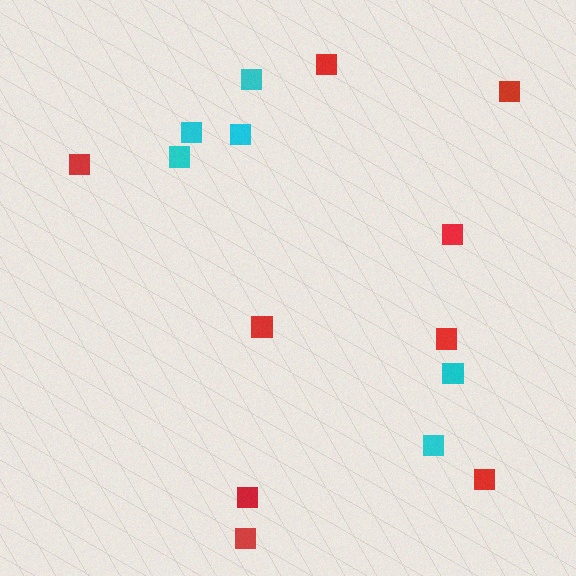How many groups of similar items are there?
There are 2 groups: one group of cyan squares (6) and one group of red squares (9).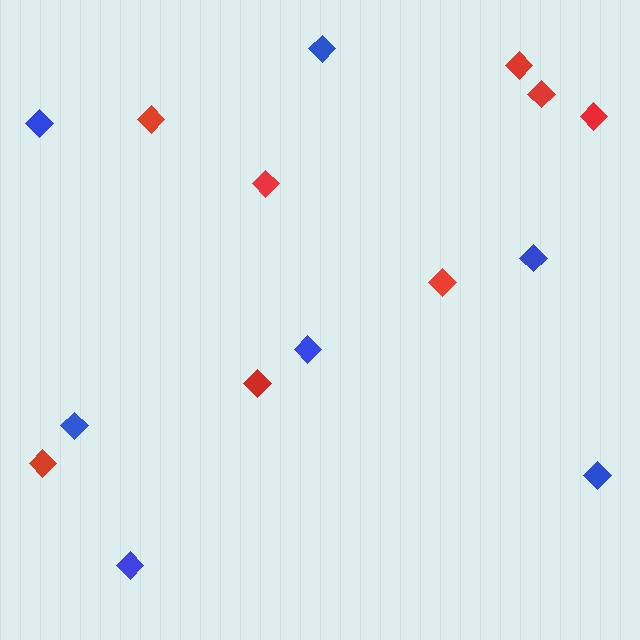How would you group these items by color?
There are 2 groups: one group of red diamonds (8) and one group of blue diamonds (7).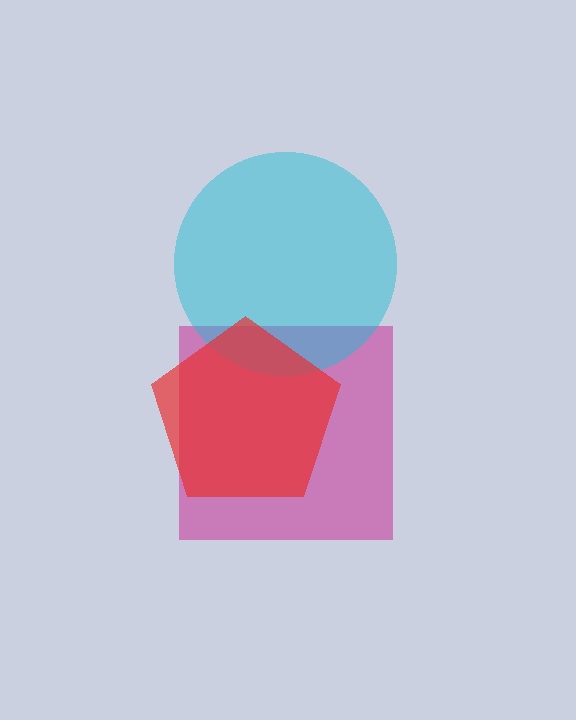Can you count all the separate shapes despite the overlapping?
Yes, there are 3 separate shapes.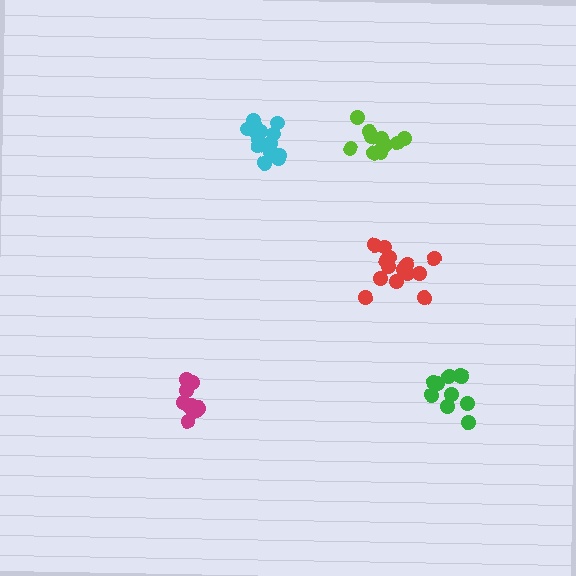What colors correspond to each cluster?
The clusters are colored: lime, magenta, green, red, cyan.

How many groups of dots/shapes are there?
There are 5 groups.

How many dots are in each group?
Group 1: 11 dots, Group 2: 10 dots, Group 3: 10 dots, Group 4: 14 dots, Group 5: 14 dots (59 total).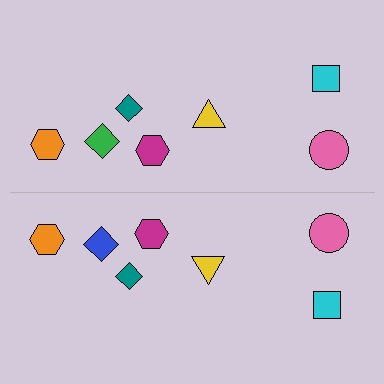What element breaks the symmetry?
The blue diamond on the bottom side breaks the symmetry — its mirror counterpart is green.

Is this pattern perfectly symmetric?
No, the pattern is not perfectly symmetric. The blue diamond on the bottom side breaks the symmetry — its mirror counterpart is green.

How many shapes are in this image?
There are 14 shapes in this image.